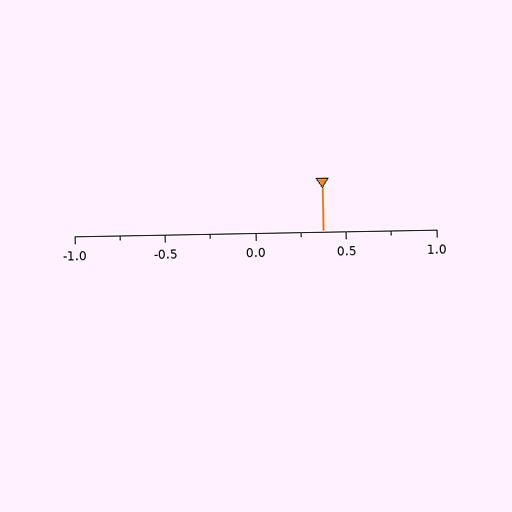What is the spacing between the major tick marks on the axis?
The major ticks are spaced 0.5 apart.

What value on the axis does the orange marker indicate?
The marker indicates approximately 0.38.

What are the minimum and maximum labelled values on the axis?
The axis runs from -1.0 to 1.0.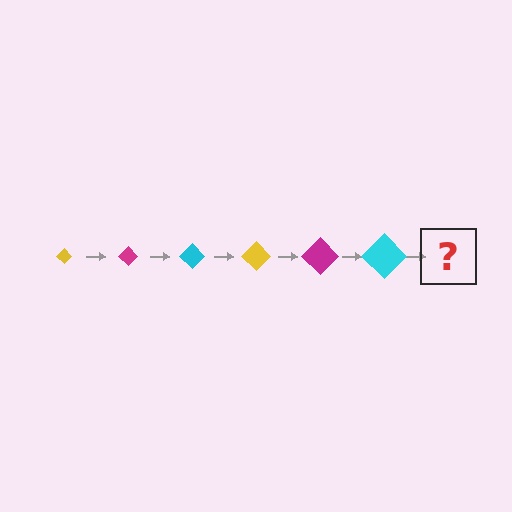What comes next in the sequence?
The next element should be a yellow diamond, larger than the previous one.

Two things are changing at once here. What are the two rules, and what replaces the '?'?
The two rules are that the diamond grows larger each step and the color cycles through yellow, magenta, and cyan. The '?' should be a yellow diamond, larger than the previous one.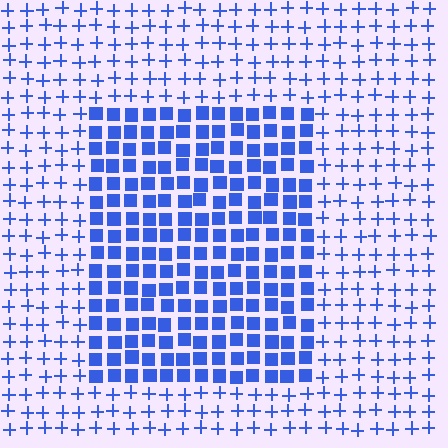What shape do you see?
I see a rectangle.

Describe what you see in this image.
The image is filled with small blue elements arranged in a uniform grid. A rectangle-shaped region contains squares, while the surrounding area contains plus signs. The boundary is defined purely by the change in element shape.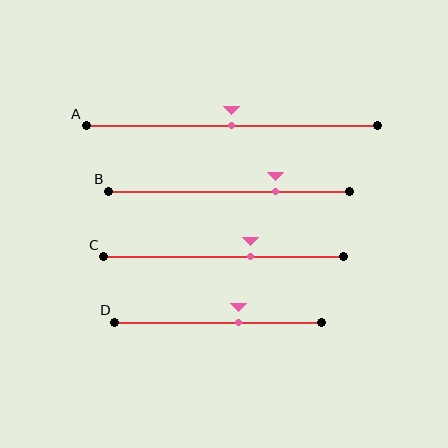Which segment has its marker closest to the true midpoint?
Segment A has its marker closest to the true midpoint.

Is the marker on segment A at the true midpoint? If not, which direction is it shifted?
Yes, the marker on segment A is at the true midpoint.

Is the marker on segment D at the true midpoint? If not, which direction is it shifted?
No, the marker on segment D is shifted to the right by about 10% of the segment length.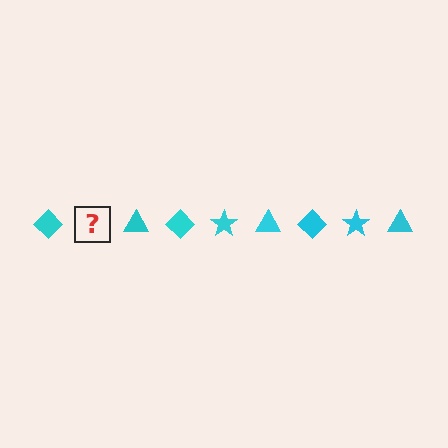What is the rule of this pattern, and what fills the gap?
The rule is that the pattern cycles through diamond, star, triangle shapes in cyan. The gap should be filled with a cyan star.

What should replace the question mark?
The question mark should be replaced with a cyan star.